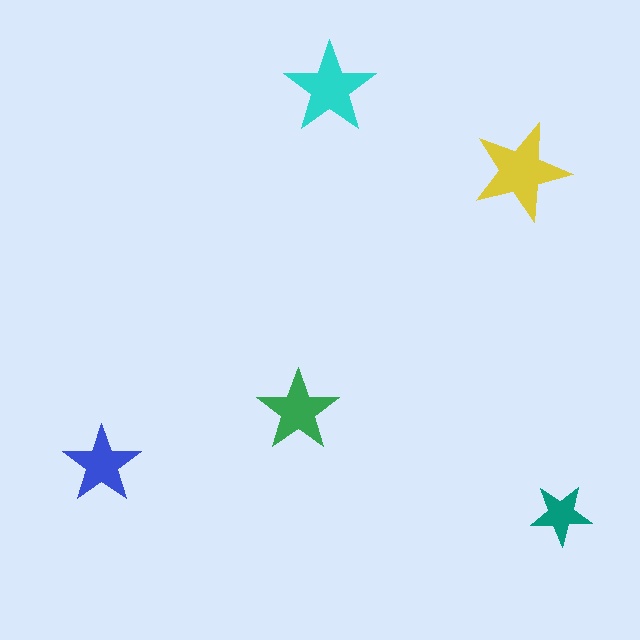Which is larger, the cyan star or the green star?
The cyan one.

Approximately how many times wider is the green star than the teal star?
About 1.5 times wider.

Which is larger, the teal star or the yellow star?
The yellow one.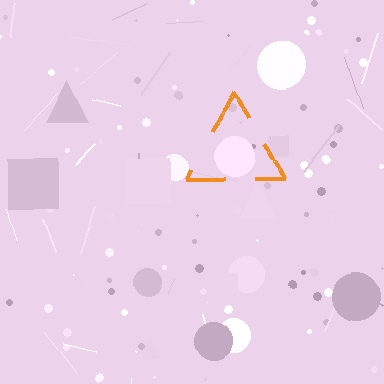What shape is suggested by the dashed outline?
The dashed outline suggests a triangle.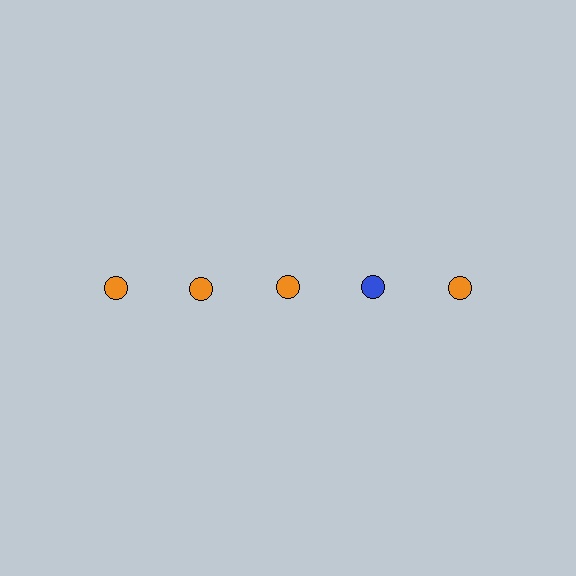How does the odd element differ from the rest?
It has a different color: blue instead of orange.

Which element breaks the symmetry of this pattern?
The blue circle in the top row, second from right column breaks the symmetry. All other shapes are orange circles.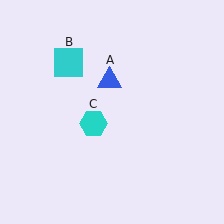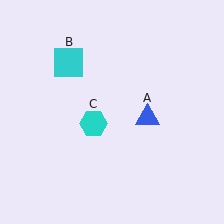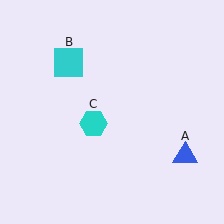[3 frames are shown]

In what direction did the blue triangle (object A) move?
The blue triangle (object A) moved down and to the right.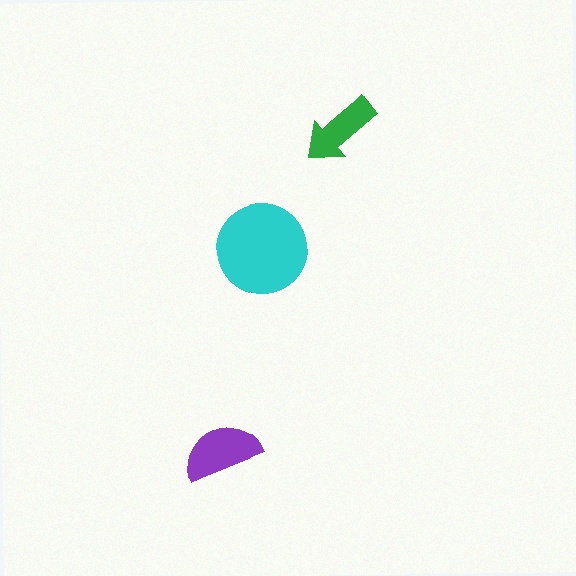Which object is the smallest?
The green arrow.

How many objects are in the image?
There are 3 objects in the image.